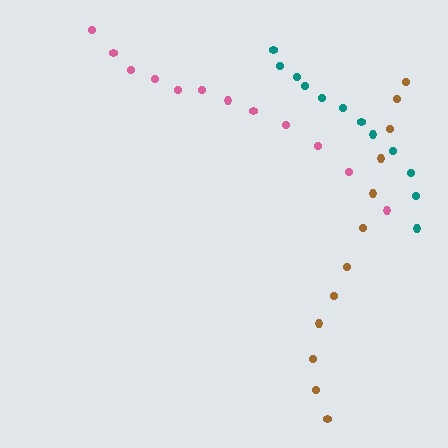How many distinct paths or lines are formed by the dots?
There are 3 distinct paths.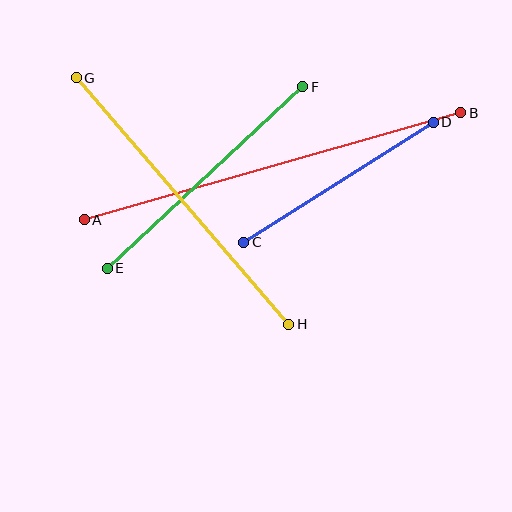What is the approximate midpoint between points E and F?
The midpoint is at approximately (205, 178) pixels.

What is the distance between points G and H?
The distance is approximately 326 pixels.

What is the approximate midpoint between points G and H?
The midpoint is at approximately (183, 201) pixels.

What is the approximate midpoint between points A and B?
The midpoint is at approximately (273, 166) pixels.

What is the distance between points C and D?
The distance is approximately 224 pixels.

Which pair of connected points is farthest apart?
Points A and B are farthest apart.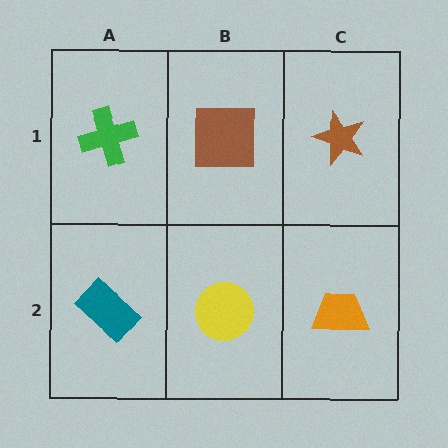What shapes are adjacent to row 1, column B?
A yellow circle (row 2, column B), a green cross (row 1, column A), a brown star (row 1, column C).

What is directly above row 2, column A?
A green cross.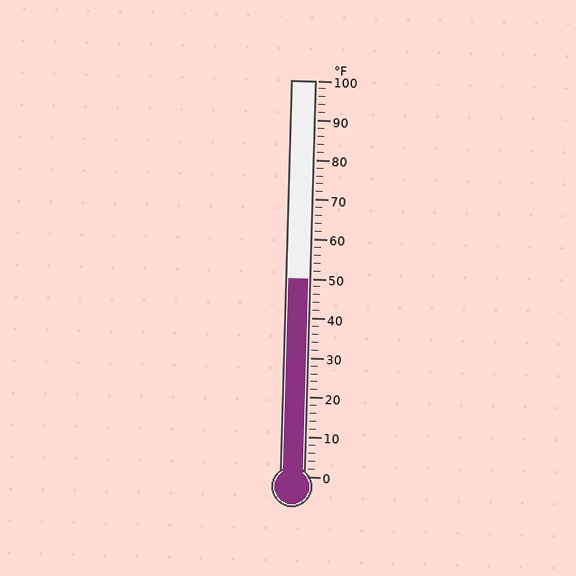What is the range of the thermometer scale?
The thermometer scale ranges from 0°F to 100°F.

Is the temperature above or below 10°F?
The temperature is above 10°F.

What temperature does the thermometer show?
The thermometer shows approximately 50°F.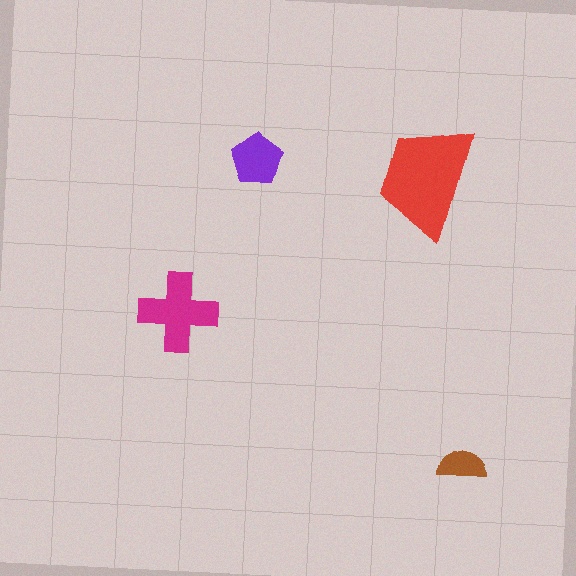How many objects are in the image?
There are 4 objects in the image.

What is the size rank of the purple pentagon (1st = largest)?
3rd.